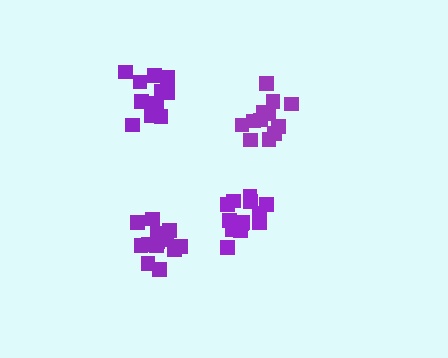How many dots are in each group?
Group 1: 14 dots, Group 2: 13 dots, Group 3: 13 dots, Group 4: 11 dots (51 total).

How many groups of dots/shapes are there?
There are 4 groups.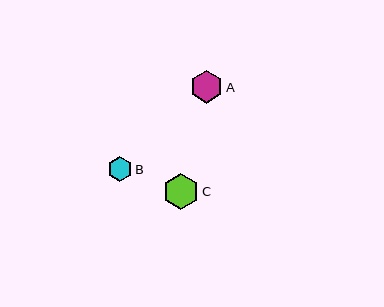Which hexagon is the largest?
Hexagon C is the largest with a size of approximately 36 pixels.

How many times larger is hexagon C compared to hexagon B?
Hexagon C is approximately 1.5 times the size of hexagon B.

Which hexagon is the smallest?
Hexagon B is the smallest with a size of approximately 25 pixels.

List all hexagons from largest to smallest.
From largest to smallest: C, A, B.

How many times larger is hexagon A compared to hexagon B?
Hexagon A is approximately 1.3 times the size of hexagon B.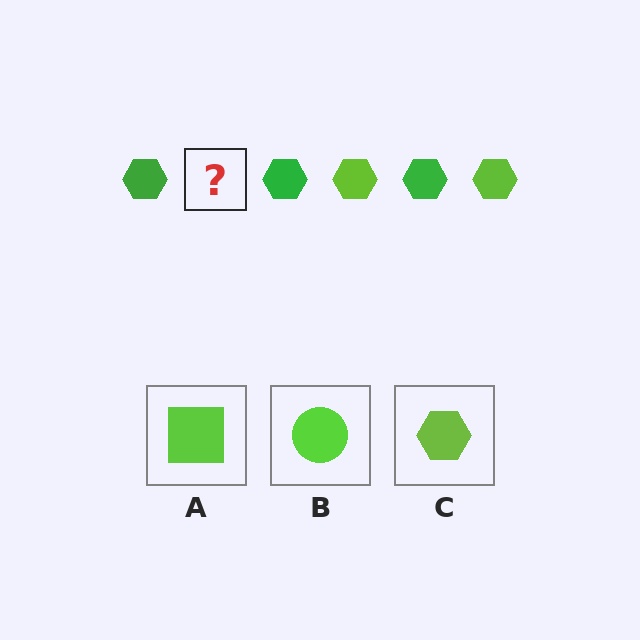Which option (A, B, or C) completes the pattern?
C.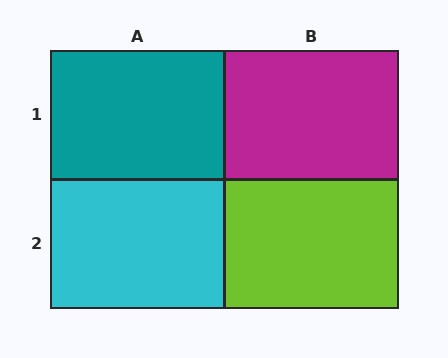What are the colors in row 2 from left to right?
Cyan, lime.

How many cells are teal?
1 cell is teal.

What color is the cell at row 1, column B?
Magenta.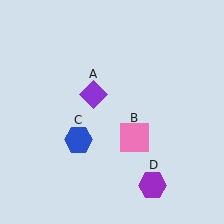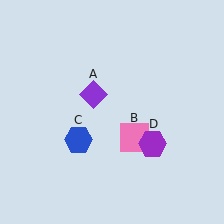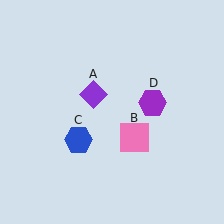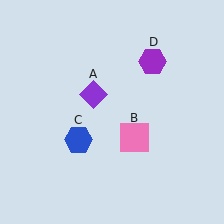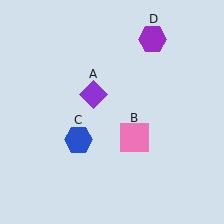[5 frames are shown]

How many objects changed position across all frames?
1 object changed position: purple hexagon (object D).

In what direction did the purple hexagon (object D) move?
The purple hexagon (object D) moved up.